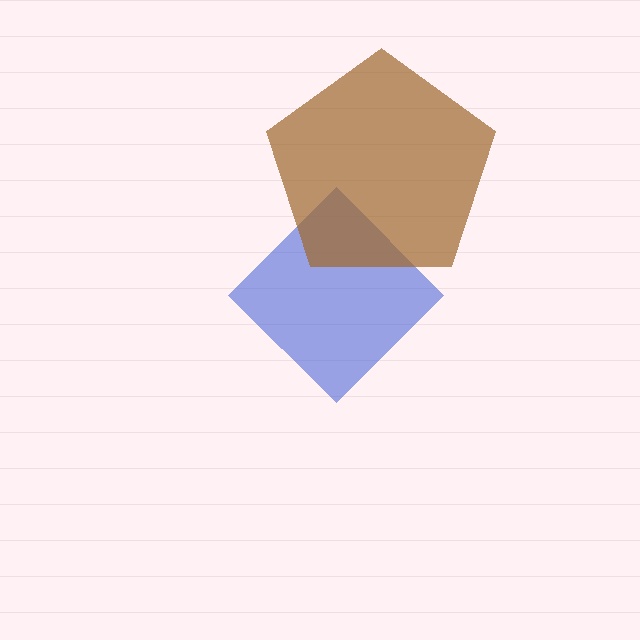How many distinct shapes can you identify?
There are 2 distinct shapes: a blue diamond, a brown pentagon.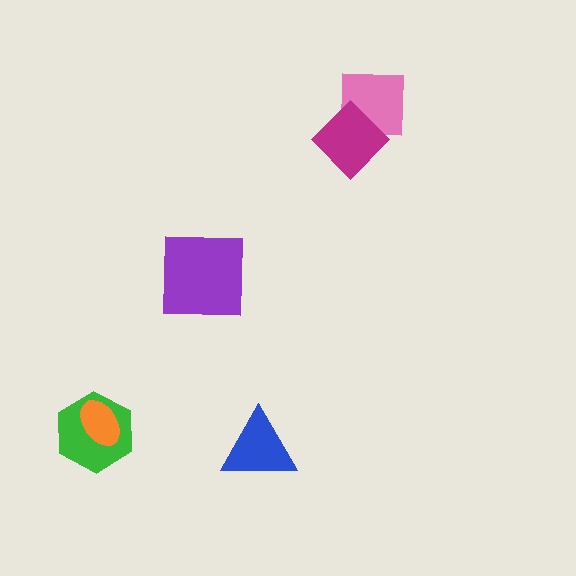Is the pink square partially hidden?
Yes, it is partially covered by another shape.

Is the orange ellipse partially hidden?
No, no other shape covers it.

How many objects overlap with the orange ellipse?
1 object overlaps with the orange ellipse.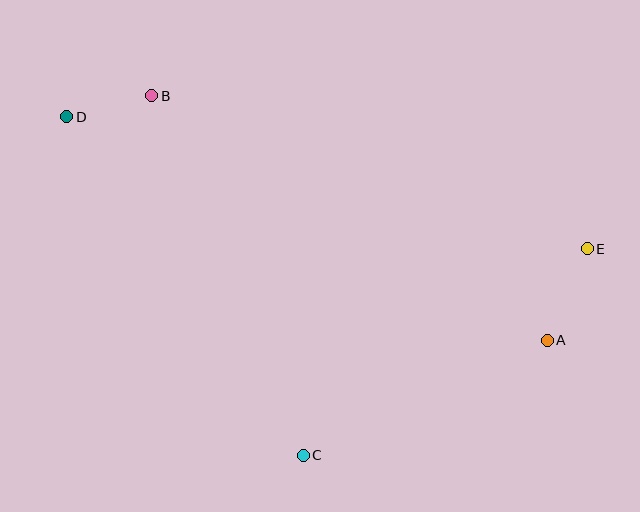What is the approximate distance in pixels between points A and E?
The distance between A and E is approximately 100 pixels.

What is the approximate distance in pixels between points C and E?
The distance between C and E is approximately 351 pixels.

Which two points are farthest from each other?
Points D and E are farthest from each other.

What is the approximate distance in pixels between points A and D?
The distance between A and D is approximately 530 pixels.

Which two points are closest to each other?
Points B and D are closest to each other.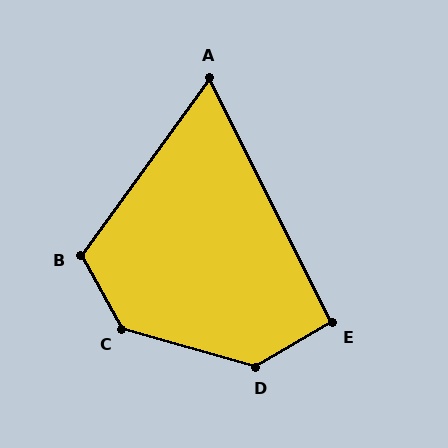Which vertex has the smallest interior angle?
A, at approximately 63 degrees.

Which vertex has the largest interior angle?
C, at approximately 135 degrees.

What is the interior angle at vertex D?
Approximately 134 degrees (obtuse).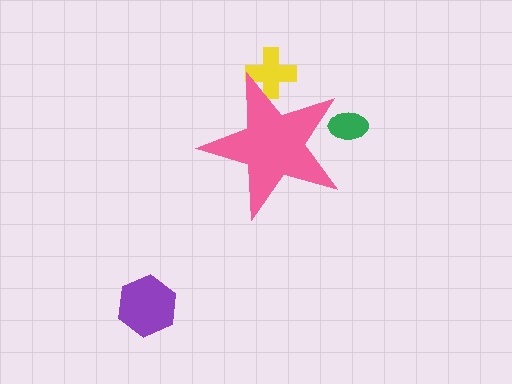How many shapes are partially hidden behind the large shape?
2 shapes are partially hidden.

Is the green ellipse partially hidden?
Yes, the green ellipse is partially hidden behind the pink star.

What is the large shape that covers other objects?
A pink star.